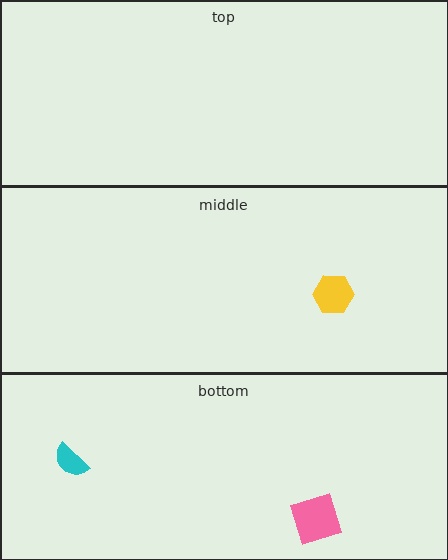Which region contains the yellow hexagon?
The middle region.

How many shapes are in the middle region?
1.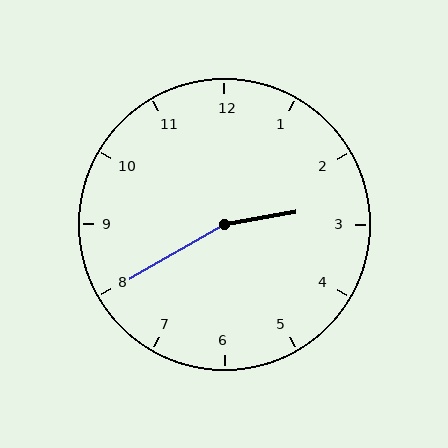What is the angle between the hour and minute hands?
Approximately 160 degrees.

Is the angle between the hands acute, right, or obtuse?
It is obtuse.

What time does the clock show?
2:40.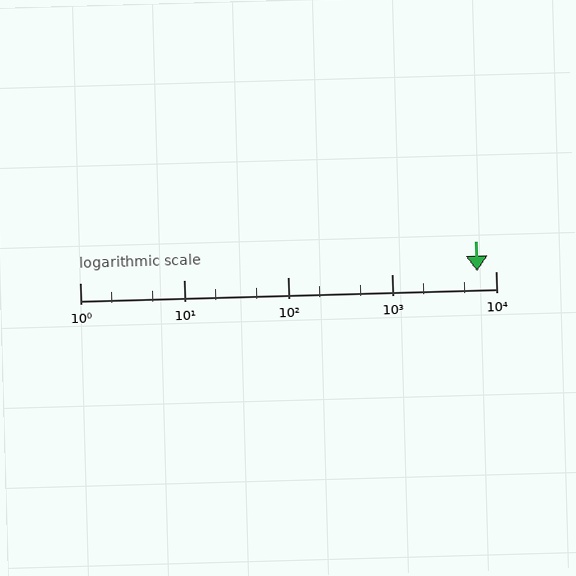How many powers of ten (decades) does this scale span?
The scale spans 4 decades, from 1 to 10000.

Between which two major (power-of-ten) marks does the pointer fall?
The pointer is between 1000 and 10000.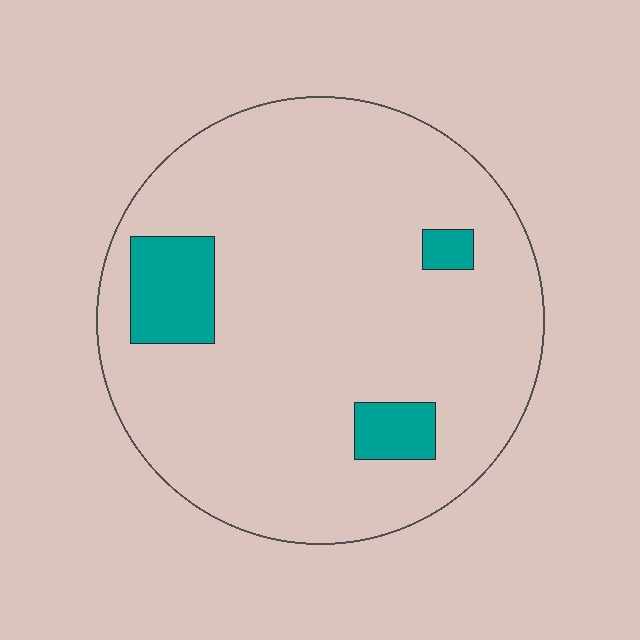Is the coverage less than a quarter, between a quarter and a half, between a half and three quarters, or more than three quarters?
Less than a quarter.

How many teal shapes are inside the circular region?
3.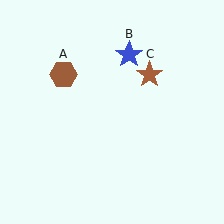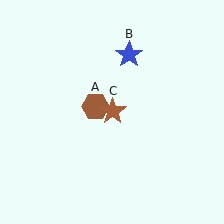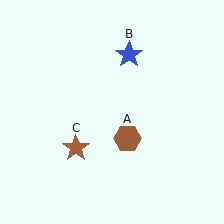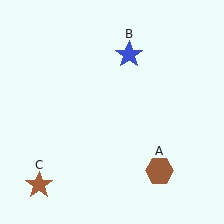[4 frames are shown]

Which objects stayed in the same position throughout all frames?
Blue star (object B) remained stationary.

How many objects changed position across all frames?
2 objects changed position: brown hexagon (object A), brown star (object C).